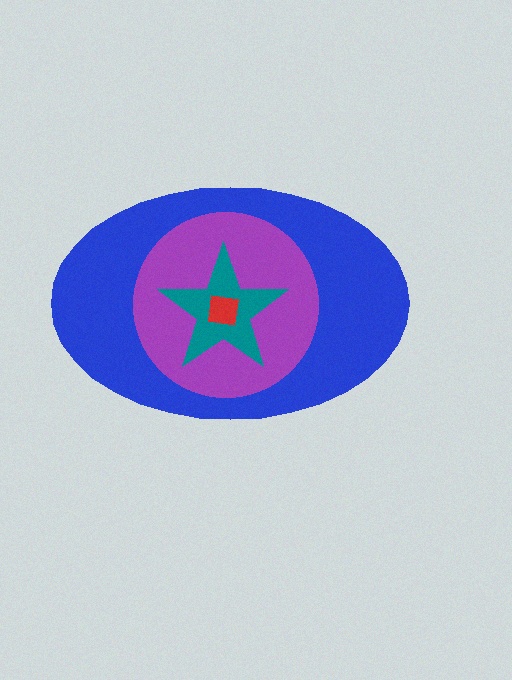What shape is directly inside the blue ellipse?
The purple circle.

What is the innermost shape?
The red square.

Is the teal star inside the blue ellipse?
Yes.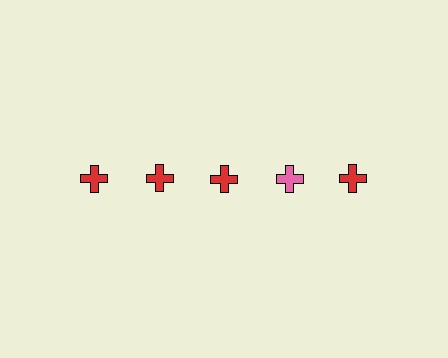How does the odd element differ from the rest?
It has a different color: pink instead of red.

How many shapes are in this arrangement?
There are 5 shapes arranged in a grid pattern.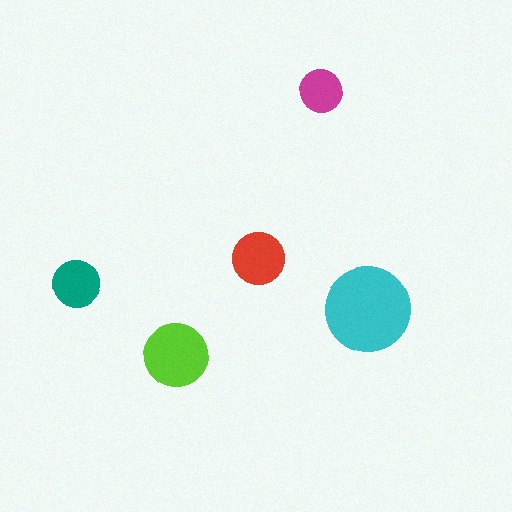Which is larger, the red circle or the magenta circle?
The red one.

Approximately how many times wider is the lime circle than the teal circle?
About 1.5 times wider.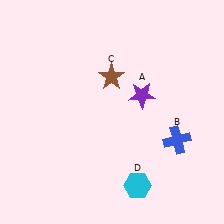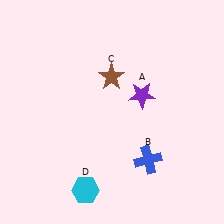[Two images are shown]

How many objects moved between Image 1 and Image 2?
2 objects moved between the two images.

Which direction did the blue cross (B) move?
The blue cross (B) moved left.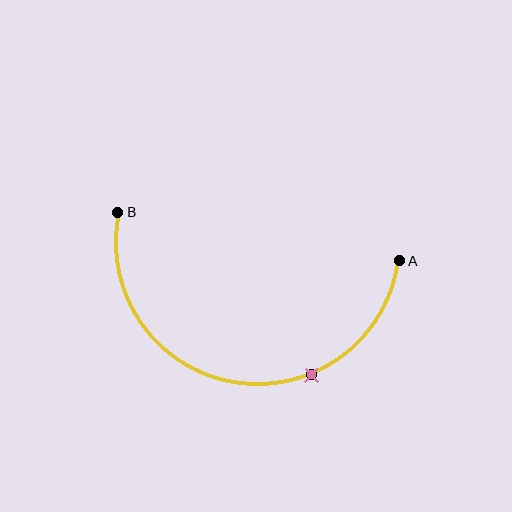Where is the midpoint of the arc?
The arc midpoint is the point on the curve farthest from the straight line joining A and B. It sits below that line.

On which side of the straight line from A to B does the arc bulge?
The arc bulges below the straight line connecting A and B.